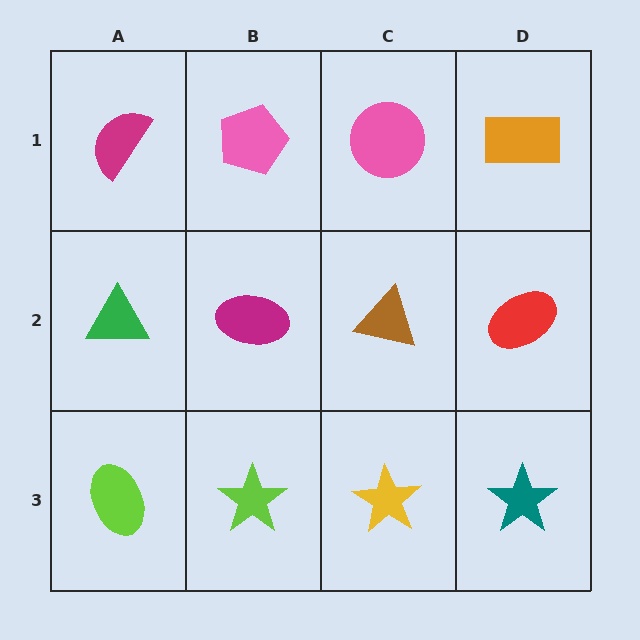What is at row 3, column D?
A teal star.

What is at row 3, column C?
A yellow star.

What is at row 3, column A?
A lime ellipse.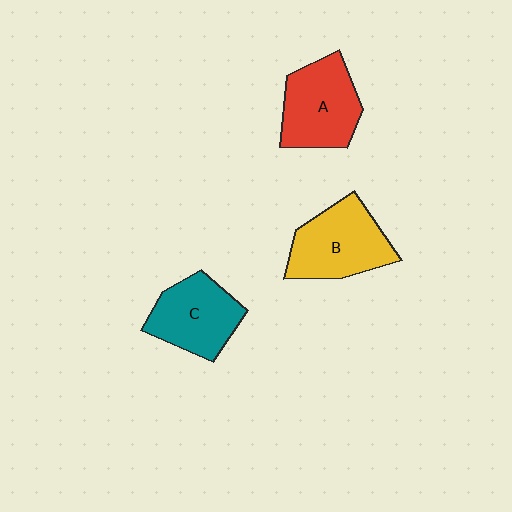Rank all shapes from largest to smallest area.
From largest to smallest: B (yellow), A (red), C (teal).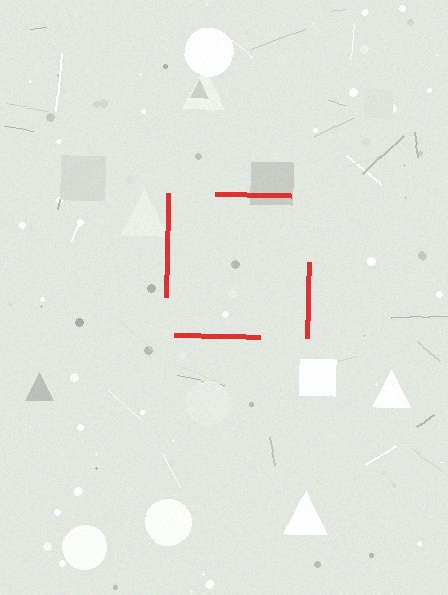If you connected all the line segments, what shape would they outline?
They would outline a square.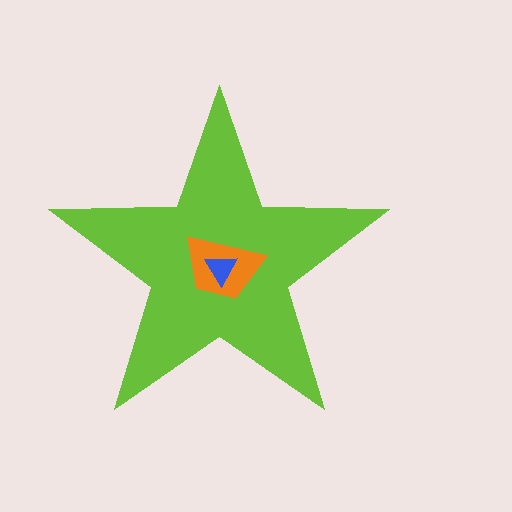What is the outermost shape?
The lime star.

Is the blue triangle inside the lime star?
Yes.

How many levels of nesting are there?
3.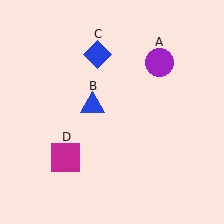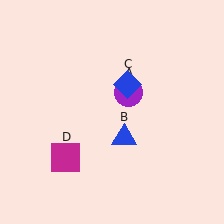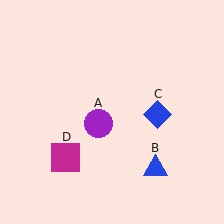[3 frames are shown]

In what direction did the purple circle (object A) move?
The purple circle (object A) moved down and to the left.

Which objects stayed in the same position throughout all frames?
Magenta square (object D) remained stationary.